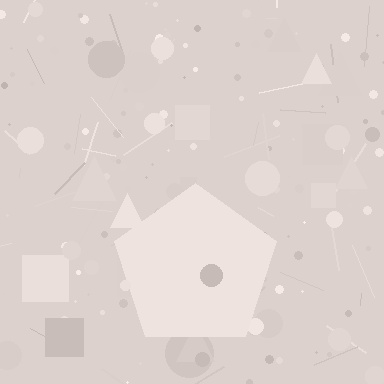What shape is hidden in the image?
A pentagon is hidden in the image.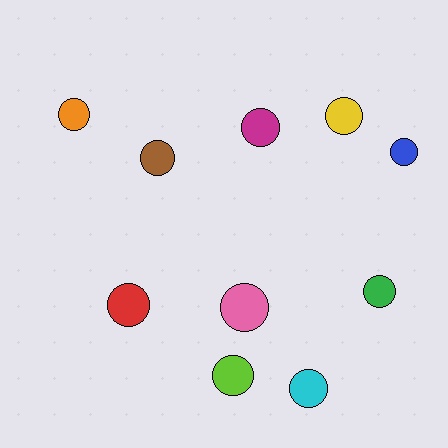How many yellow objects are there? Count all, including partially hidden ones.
There is 1 yellow object.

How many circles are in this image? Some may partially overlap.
There are 10 circles.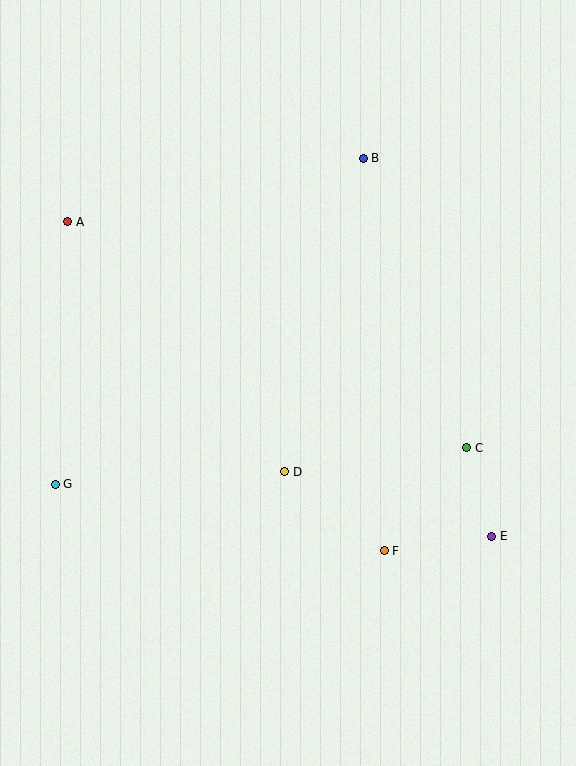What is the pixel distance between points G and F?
The distance between G and F is 335 pixels.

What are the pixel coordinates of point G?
Point G is at (55, 484).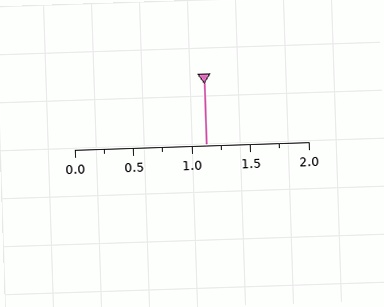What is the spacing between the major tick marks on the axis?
The major ticks are spaced 0.5 apart.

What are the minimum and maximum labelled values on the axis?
The axis runs from 0.0 to 2.0.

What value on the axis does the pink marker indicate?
The marker indicates approximately 1.12.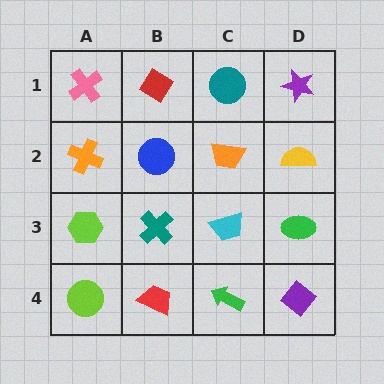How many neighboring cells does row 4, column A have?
2.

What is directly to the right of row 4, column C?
A purple diamond.